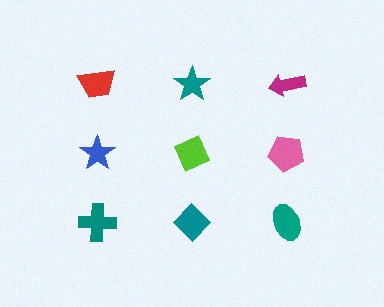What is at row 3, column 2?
A teal diamond.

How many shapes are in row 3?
3 shapes.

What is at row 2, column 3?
A pink pentagon.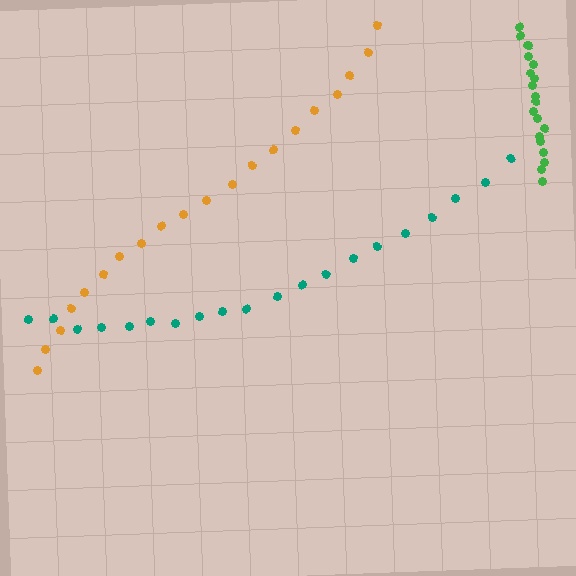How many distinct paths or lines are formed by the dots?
There are 3 distinct paths.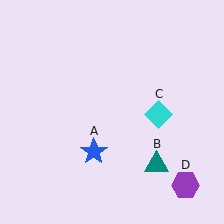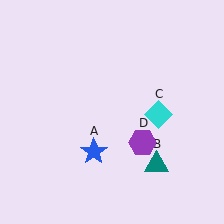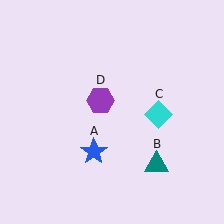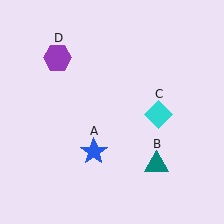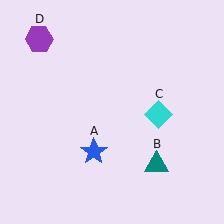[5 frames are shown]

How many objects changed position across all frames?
1 object changed position: purple hexagon (object D).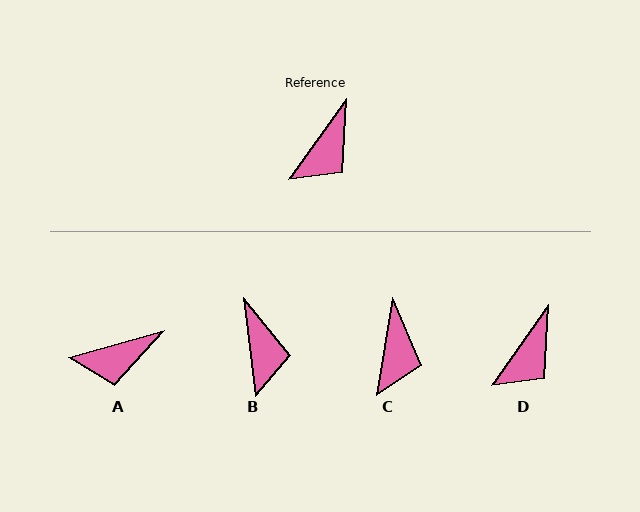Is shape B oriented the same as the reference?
No, it is off by about 43 degrees.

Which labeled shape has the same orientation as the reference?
D.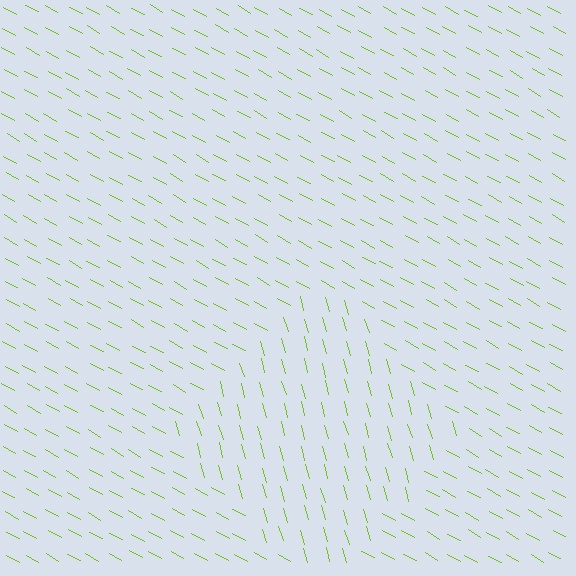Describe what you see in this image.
The image is filled with small lime line segments. A diamond region in the image has lines oriented differently from the surrounding lines, creating a visible texture boundary.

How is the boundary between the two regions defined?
The boundary is defined purely by a change in line orientation (approximately 45 degrees difference). All lines are the same color and thickness.